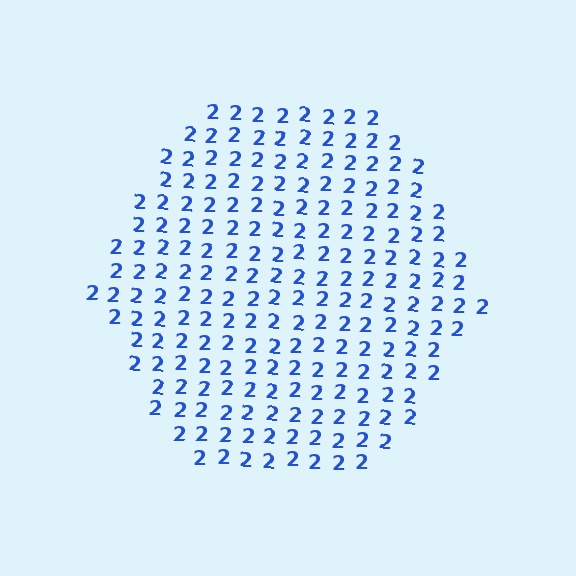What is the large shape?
The large shape is a hexagon.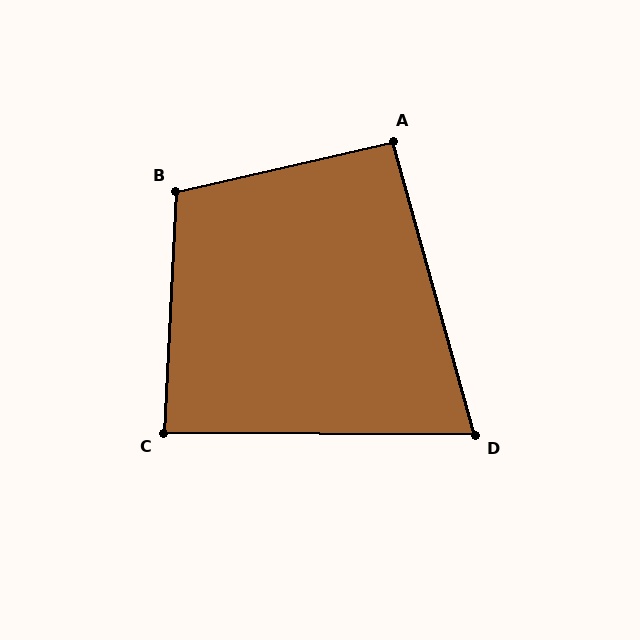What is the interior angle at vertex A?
Approximately 93 degrees (approximately right).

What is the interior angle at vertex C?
Approximately 87 degrees (approximately right).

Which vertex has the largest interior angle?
B, at approximately 106 degrees.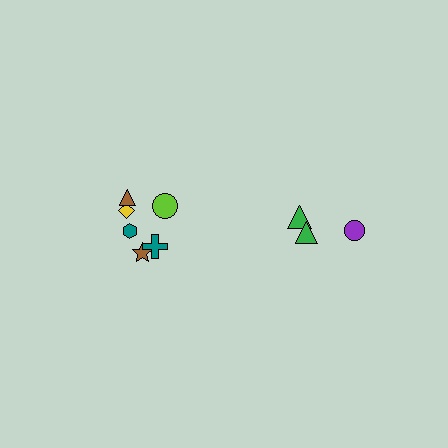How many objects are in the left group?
There are 6 objects.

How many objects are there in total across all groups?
There are 9 objects.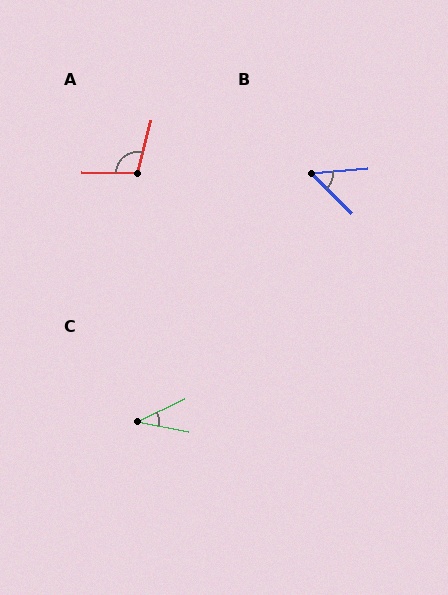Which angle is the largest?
A, at approximately 103 degrees.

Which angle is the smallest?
C, at approximately 37 degrees.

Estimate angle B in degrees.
Approximately 50 degrees.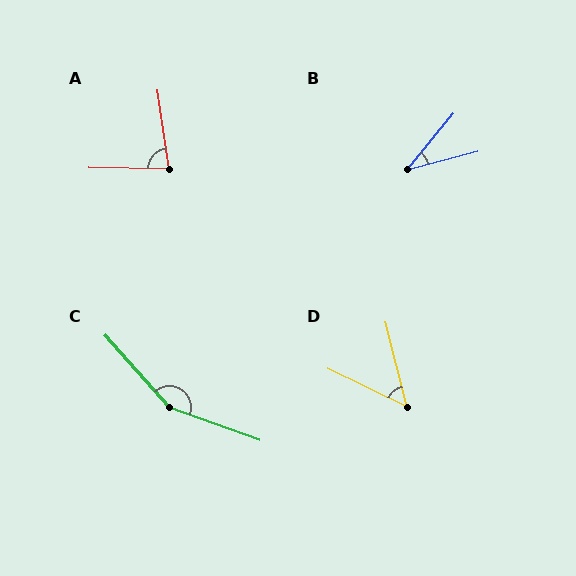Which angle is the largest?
C, at approximately 151 degrees.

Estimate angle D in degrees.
Approximately 50 degrees.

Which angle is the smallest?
B, at approximately 36 degrees.